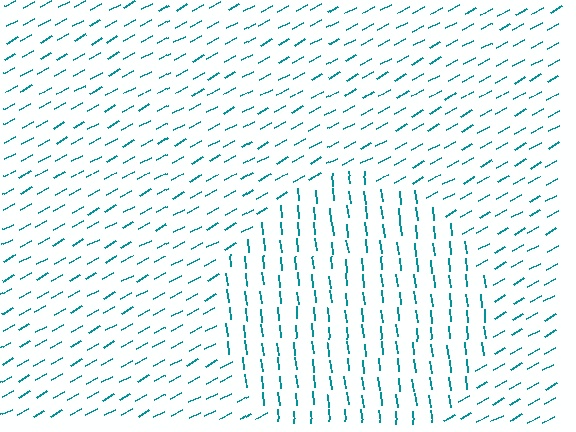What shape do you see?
I see a circle.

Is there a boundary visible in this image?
Yes, there is a texture boundary formed by a change in line orientation.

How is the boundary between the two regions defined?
The boundary is defined purely by a change in line orientation (approximately 68 degrees difference). All lines are the same color and thickness.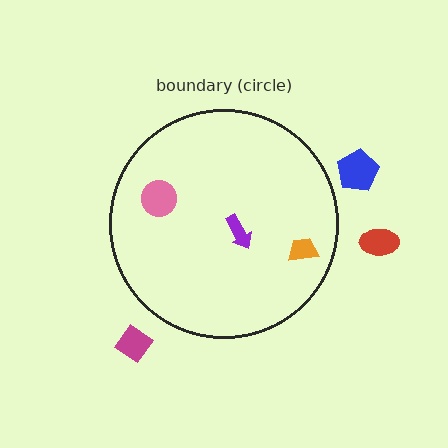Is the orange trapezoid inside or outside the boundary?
Inside.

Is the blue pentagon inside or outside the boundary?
Outside.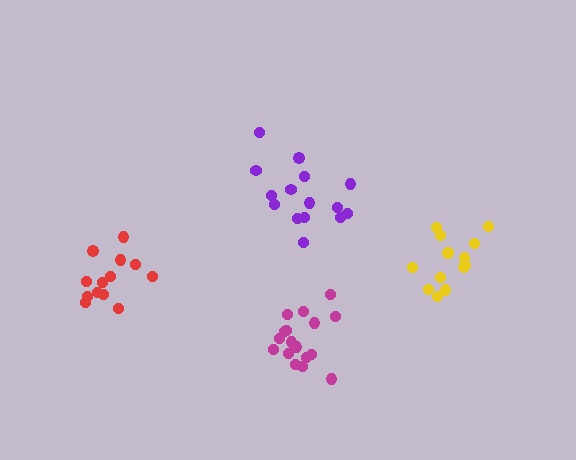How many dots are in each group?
Group 1: 15 dots, Group 2: 13 dots, Group 3: 14 dots, Group 4: 17 dots (59 total).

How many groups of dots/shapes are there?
There are 4 groups.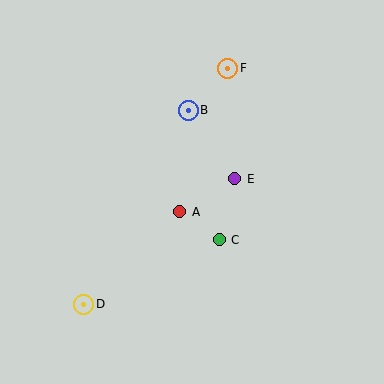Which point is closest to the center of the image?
Point A at (180, 212) is closest to the center.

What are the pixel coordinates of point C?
Point C is at (219, 240).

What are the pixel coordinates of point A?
Point A is at (180, 212).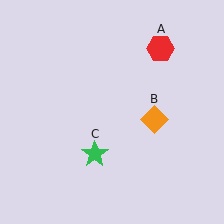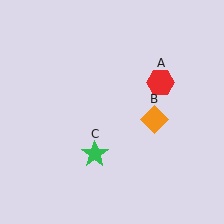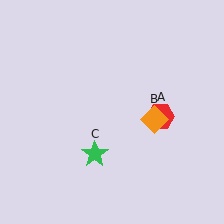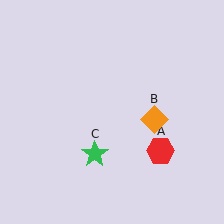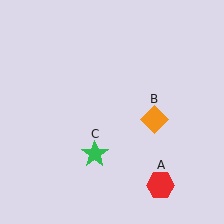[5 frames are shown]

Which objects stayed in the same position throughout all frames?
Orange diamond (object B) and green star (object C) remained stationary.